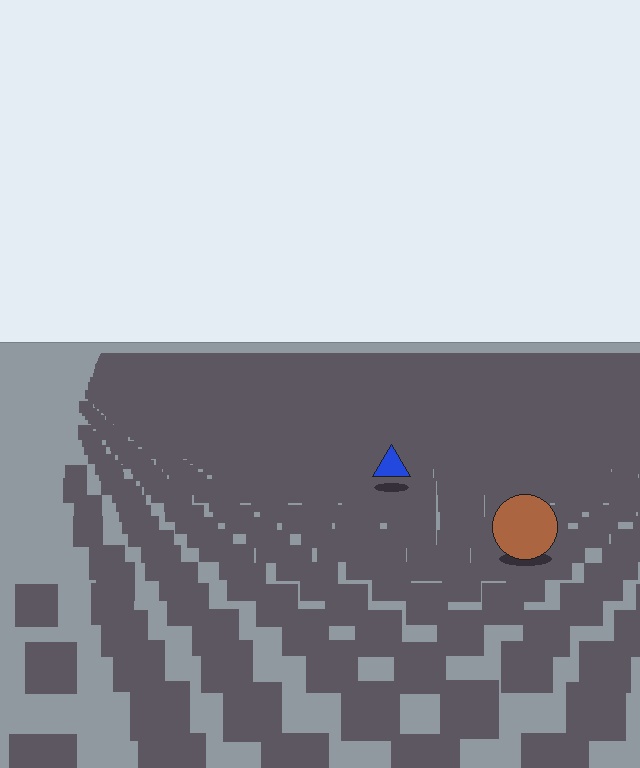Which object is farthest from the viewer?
The blue triangle is farthest from the viewer. It appears smaller and the ground texture around it is denser.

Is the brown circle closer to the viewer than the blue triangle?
Yes. The brown circle is closer — you can tell from the texture gradient: the ground texture is coarser near it.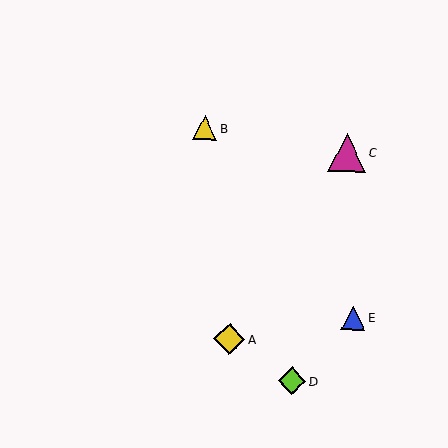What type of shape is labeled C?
Shape C is a magenta triangle.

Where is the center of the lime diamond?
The center of the lime diamond is at (292, 381).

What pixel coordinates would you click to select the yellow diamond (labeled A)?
Click at (229, 339) to select the yellow diamond A.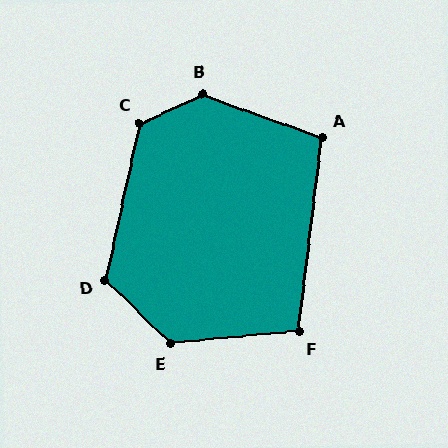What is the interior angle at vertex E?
Approximately 130 degrees (obtuse).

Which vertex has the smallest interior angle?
F, at approximately 102 degrees.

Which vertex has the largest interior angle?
B, at approximately 136 degrees.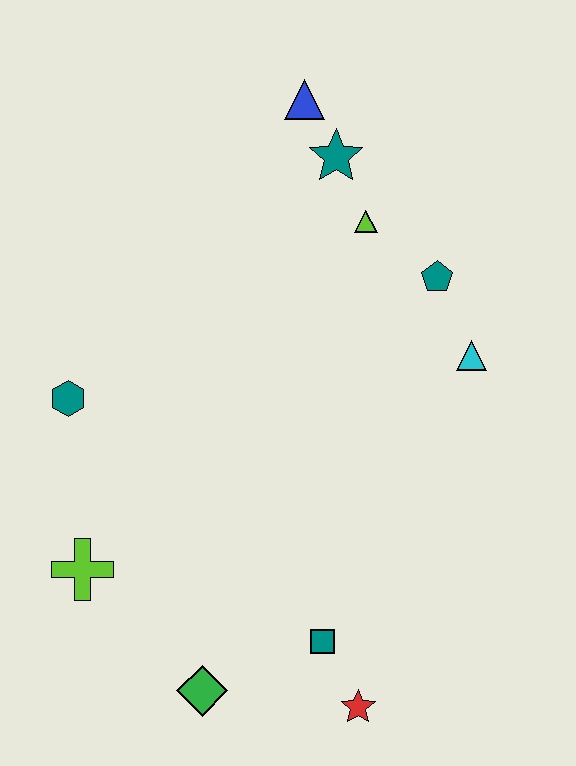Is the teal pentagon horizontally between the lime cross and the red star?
No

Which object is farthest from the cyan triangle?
The lime cross is farthest from the cyan triangle.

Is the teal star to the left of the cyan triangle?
Yes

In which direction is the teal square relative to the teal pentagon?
The teal square is below the teal pentagon.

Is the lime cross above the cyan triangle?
No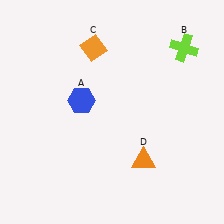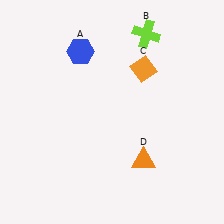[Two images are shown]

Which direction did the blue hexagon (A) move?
The blue hexagon (A) moved up.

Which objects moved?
The objects that moved are: the blue hexagon (A), the lime cross (B), the orange diamond (C).